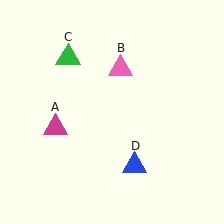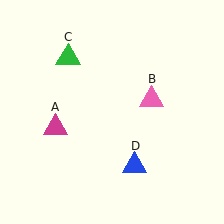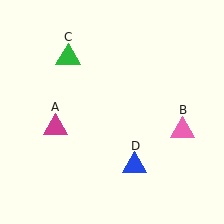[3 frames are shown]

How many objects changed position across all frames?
1 object changed position: pink triangle (object B).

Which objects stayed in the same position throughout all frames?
Magenta triangle (object A) and green triangle (object C) and blue triangle (object D) remained stationary.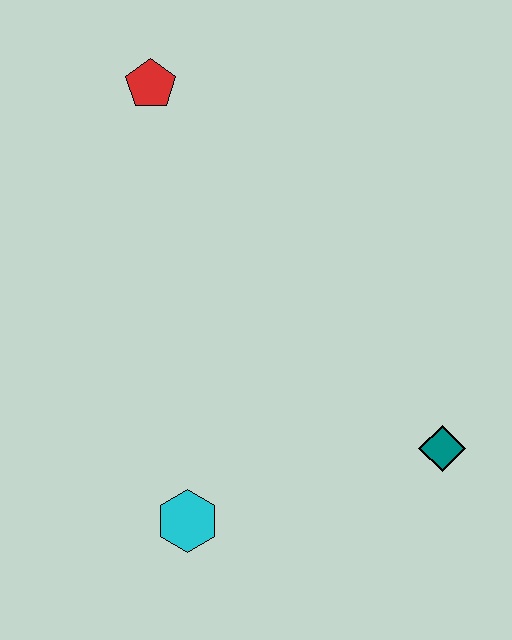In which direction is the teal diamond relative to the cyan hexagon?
The teal diamond is to the right of the cyan hexagon.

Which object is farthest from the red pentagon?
The teal diamond is farthest from the red pentagon.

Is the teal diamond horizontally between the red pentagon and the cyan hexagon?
No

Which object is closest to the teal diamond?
The cyan hexagon is closest to the teal diamond.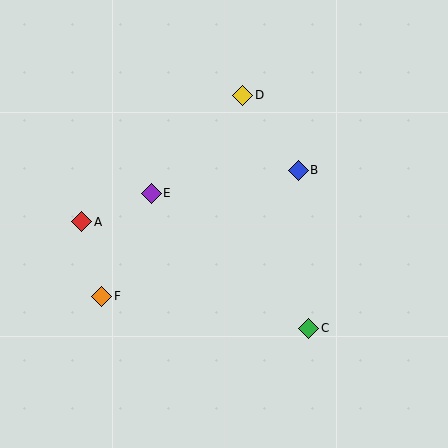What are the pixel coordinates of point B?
Point B is at (298, 170).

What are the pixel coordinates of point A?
Point A is at (82, 222).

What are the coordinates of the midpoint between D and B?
The midpoint between D and B is at (270, 133).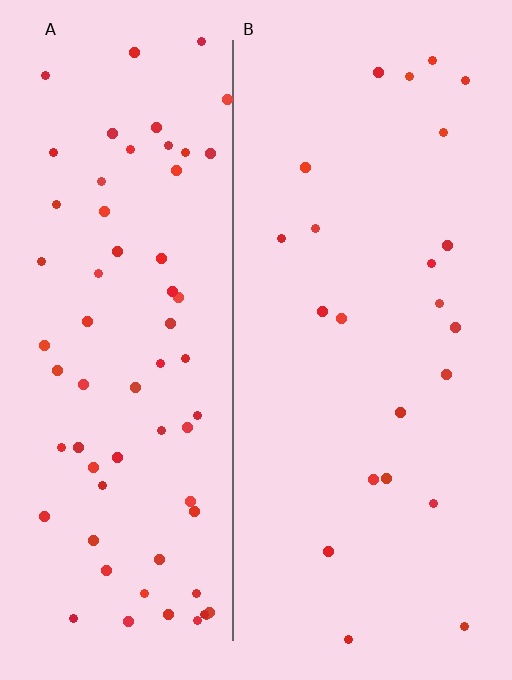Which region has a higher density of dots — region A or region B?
A (the left).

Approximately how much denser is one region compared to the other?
Approximately 2.9× — region A over region B.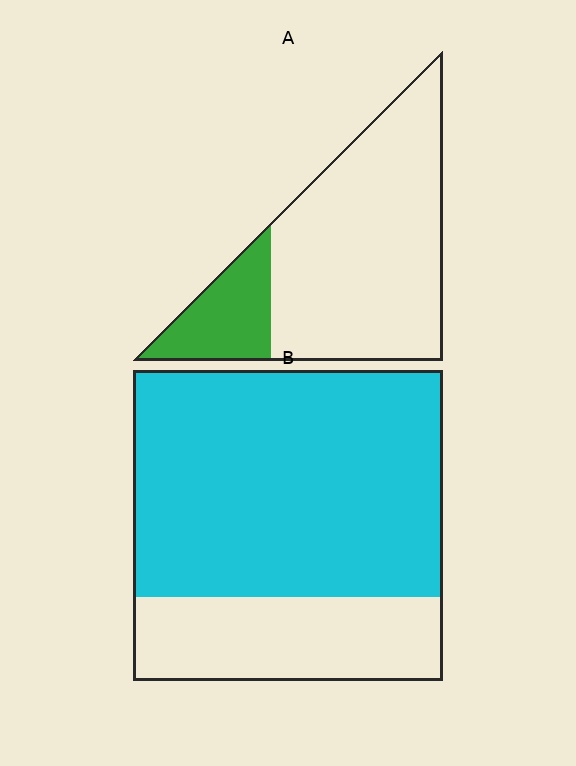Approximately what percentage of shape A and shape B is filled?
A is approximately 20% and B is approximately 75%.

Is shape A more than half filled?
No.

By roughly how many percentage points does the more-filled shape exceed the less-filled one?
By roughly 55 percentage points (B over A).